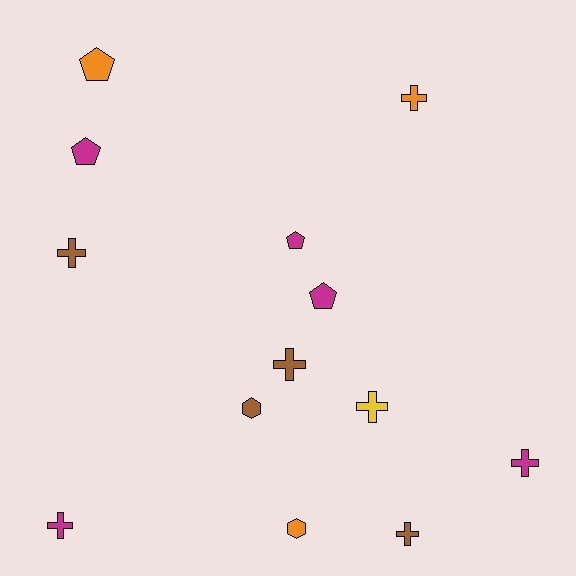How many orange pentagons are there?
There is 1 orange pentagon.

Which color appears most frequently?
Magenta, with 5 objects.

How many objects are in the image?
There are 13 objects.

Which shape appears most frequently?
Cross, with 7 objects.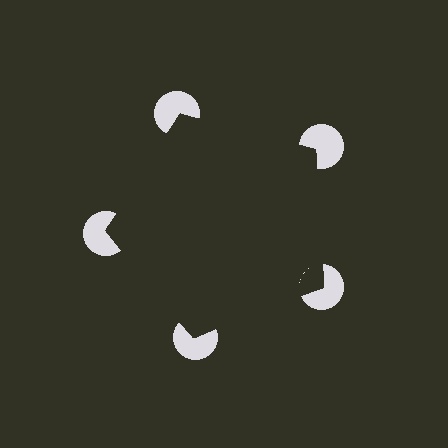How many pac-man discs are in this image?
There are 5 — one at each vertex of the illusory pentagon.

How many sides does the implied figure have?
5 sides.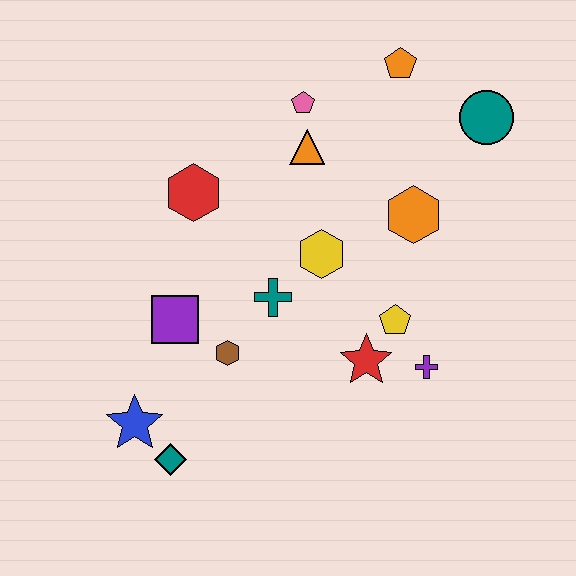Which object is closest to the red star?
The yellow pentagon is closest to the red star.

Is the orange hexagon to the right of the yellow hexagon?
Yes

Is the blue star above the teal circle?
No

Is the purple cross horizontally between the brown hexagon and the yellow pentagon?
No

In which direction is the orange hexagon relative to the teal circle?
The orange hexagon is below the teal circle.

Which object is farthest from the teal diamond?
The teal circle is farthest from the teal diamond.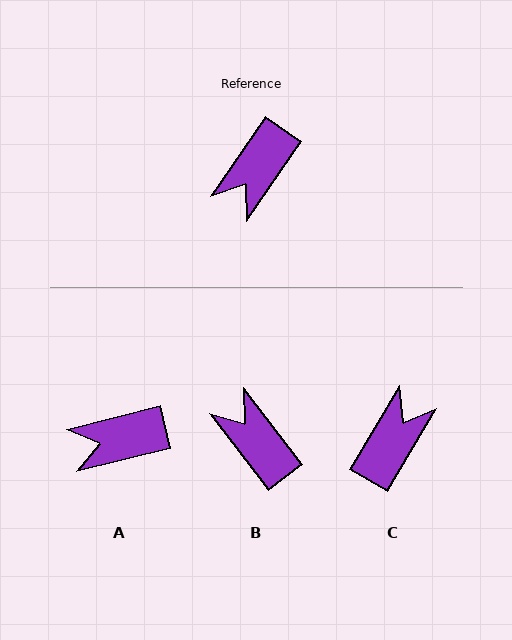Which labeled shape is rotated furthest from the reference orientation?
C, about 176 degrees away.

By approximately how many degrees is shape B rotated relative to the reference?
Approximately 108 degrees clockwise.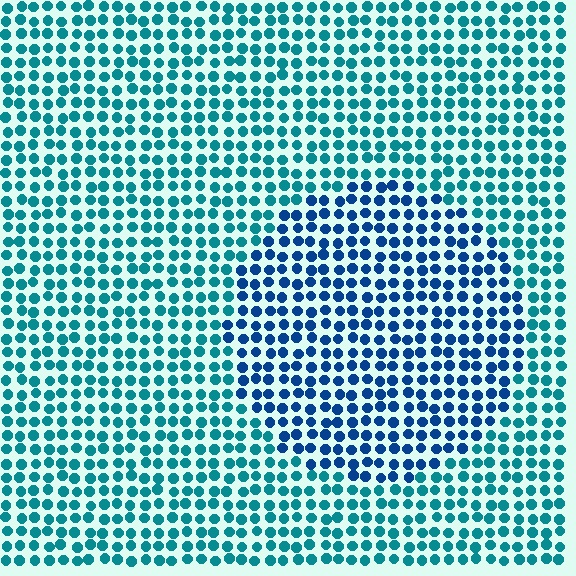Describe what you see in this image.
The image is filled with small teal elements in a uniform arrangement. A circle-shaped region is visible where the elements are tinted to a slightly different hue, forming a subtle color boundary.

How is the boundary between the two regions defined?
The boundary is defined purely by a slight shift in hue (about 32 degrees). Spacing, size, and orientation are identical on both sides.